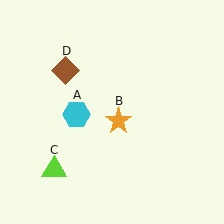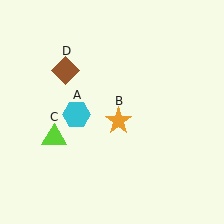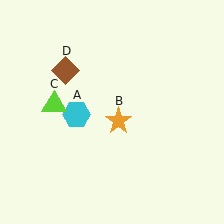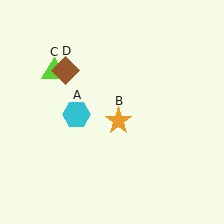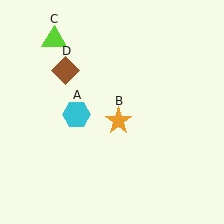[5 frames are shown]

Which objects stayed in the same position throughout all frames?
Cyan hexagon (object A) and orange star (object B) and brown diamond (object D) remained stationary.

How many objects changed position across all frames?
1 object changed position: lime triangle (object C).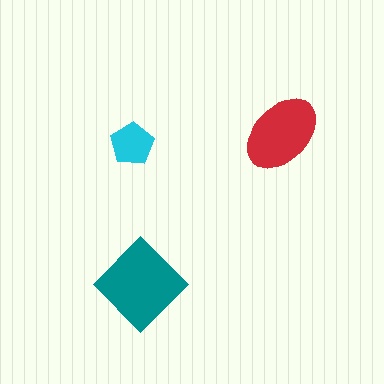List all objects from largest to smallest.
The teal diamond, the red ellipse, the cyan pentagon.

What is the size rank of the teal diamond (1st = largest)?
1st.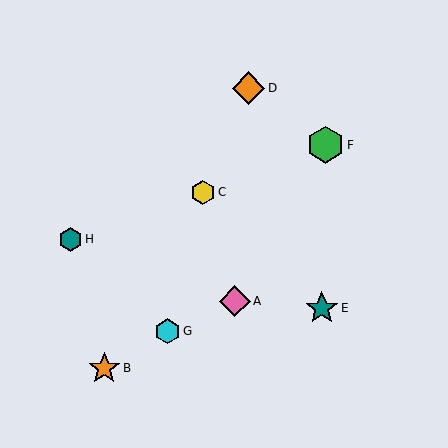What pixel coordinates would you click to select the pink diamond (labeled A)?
Click at (235, 301) to select the pink diamond A.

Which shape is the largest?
The green hexagon (labeled F) is the largest.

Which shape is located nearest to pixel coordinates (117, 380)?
The orange star (labeled B) at (104, 368) is nearest to that location.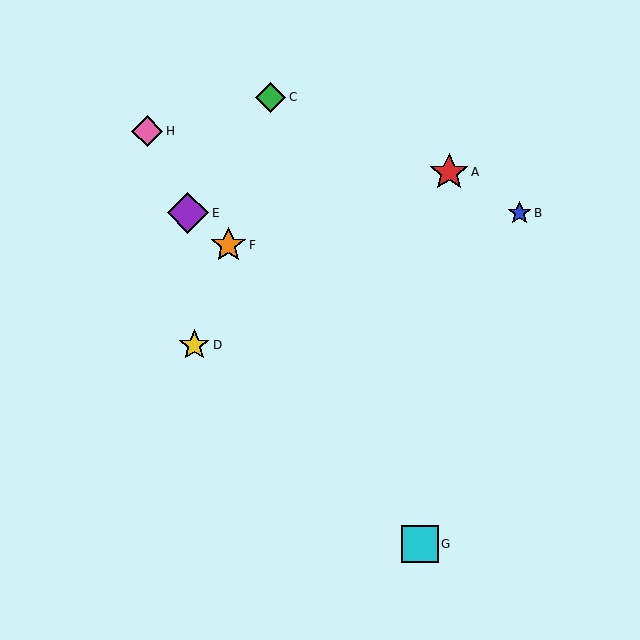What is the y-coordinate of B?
Object B is at y≈213.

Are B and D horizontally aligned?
No, B is at y≈213 and D is at y≈345.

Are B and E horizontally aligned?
Yes, both are at y≈213.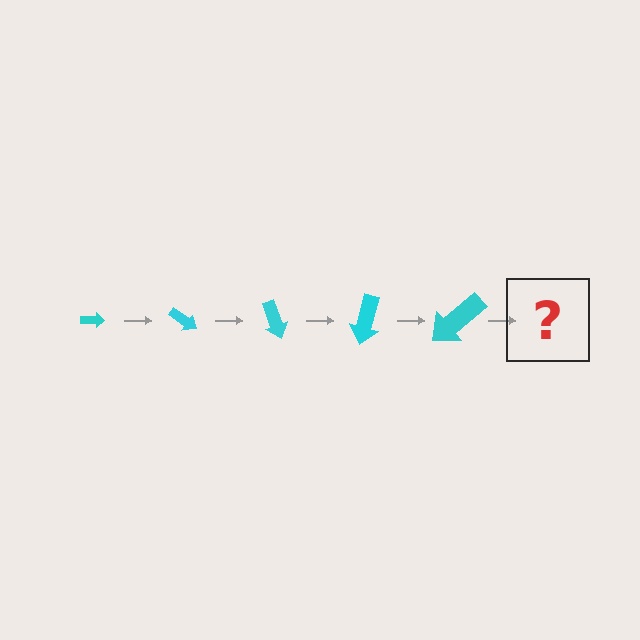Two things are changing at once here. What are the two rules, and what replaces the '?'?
The two rules are that the arrow grows larger each step and it rotates 35 degrees each step. The '?' should be an arrow, larger than the previous one and rotated 175 degrees from the start.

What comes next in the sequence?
The next element should be an arrow, larger than the previous one and rotated 175 degrees from the start.